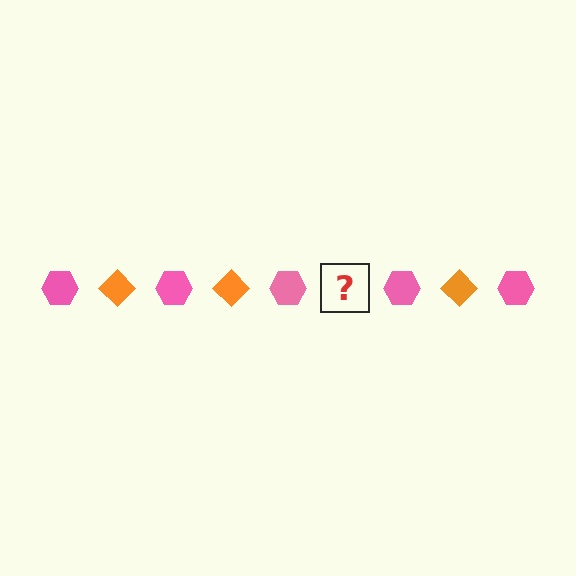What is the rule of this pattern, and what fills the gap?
The rule is that the pattern alternates between pink hexagon and orange diamond. The gap should be filled with an orange diamond.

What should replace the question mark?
The question mark should be replaced with an orange diamond.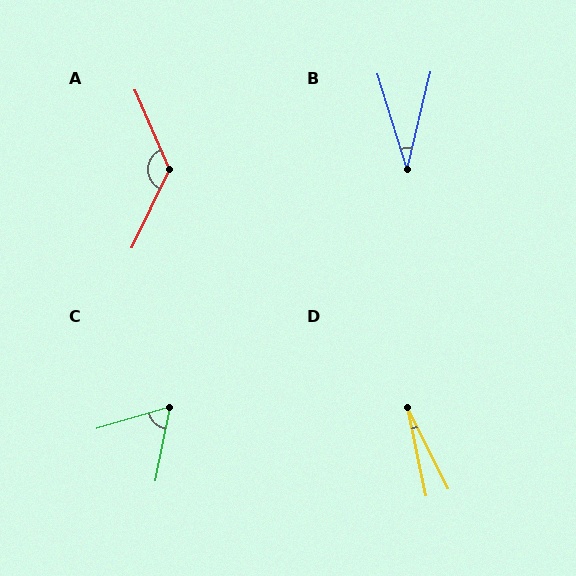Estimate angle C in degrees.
Approximately 62 degrees.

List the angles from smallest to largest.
D (15°), B (31°), C (62°), A (131°).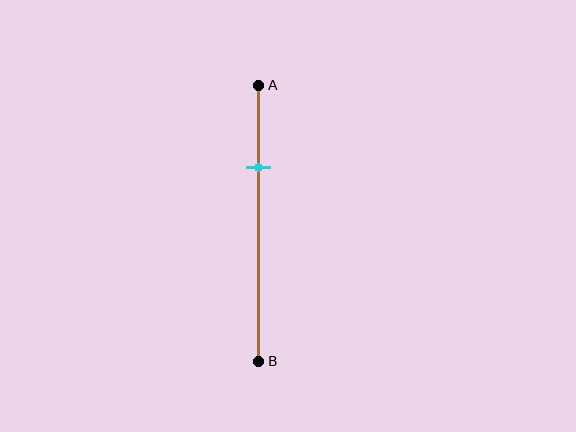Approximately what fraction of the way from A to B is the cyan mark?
The cyan mark is approximately 30% of the way from A to B.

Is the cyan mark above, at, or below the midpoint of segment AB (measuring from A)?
The cyan mark is above the midpoint of segment AB.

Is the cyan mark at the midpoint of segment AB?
No, the mark is at about 30% from A, not at the 50% midpoint.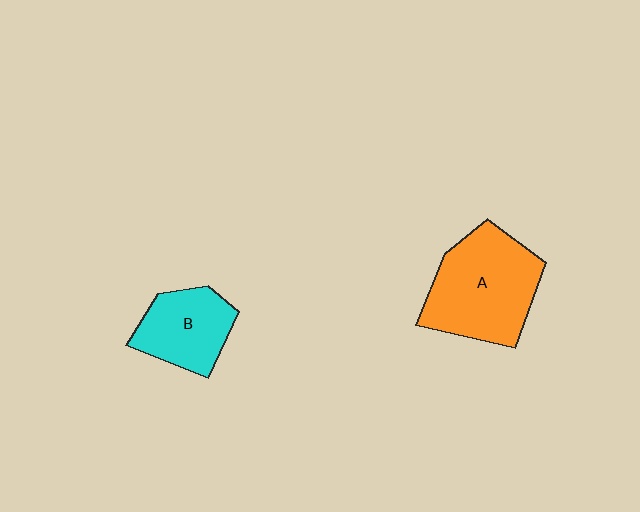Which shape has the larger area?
Shape A (orange).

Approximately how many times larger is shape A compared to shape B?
Approximately 1.6 times.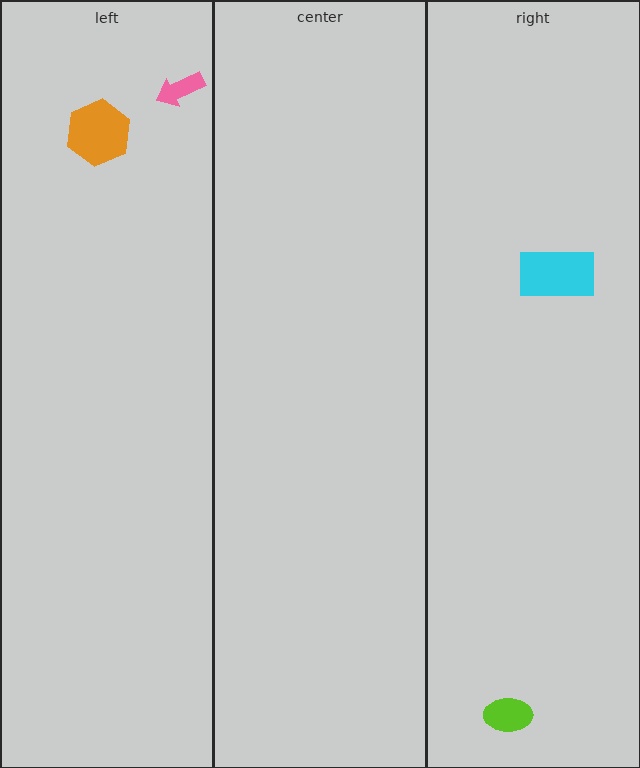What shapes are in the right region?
The lime ellipse, the cyan rectangle.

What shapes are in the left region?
The pink arrow, the orange hexagon.